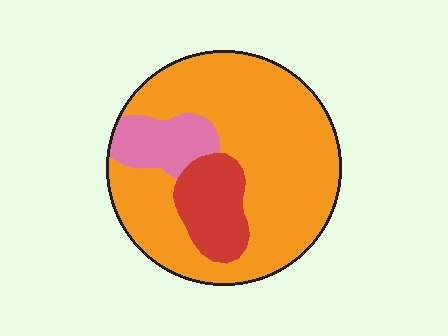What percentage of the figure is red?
Red takes up less than a quarter of the figure.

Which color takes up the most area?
Orange, at roughly 75%.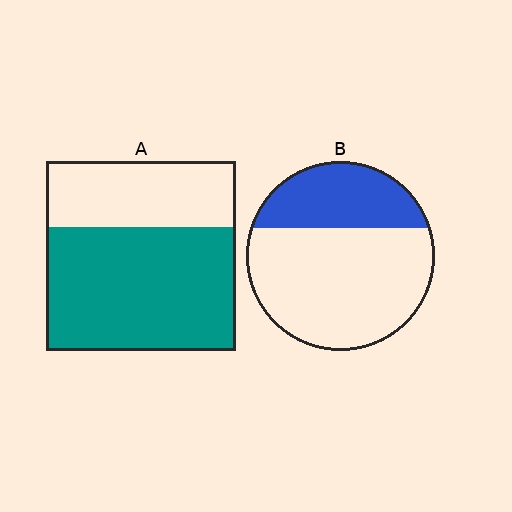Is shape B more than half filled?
No.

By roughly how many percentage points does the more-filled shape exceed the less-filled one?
By roughly 35 percentage points (A over B).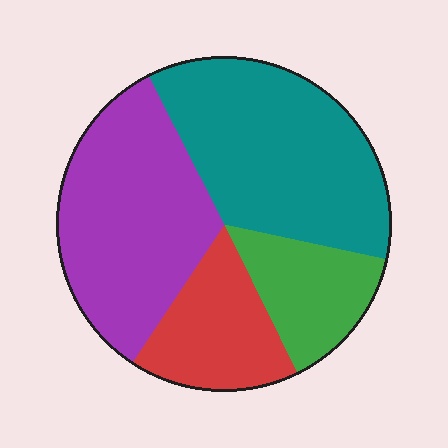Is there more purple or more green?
Purple.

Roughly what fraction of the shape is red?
Red covers 17% of the shape.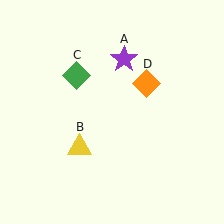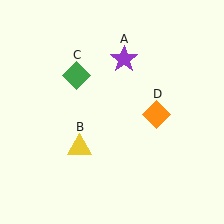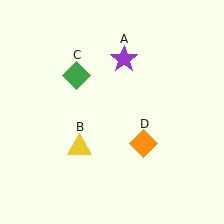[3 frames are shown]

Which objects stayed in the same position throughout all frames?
Purple star (object A) and yellow triangle (object B) and green diamond (object C) remained stationary.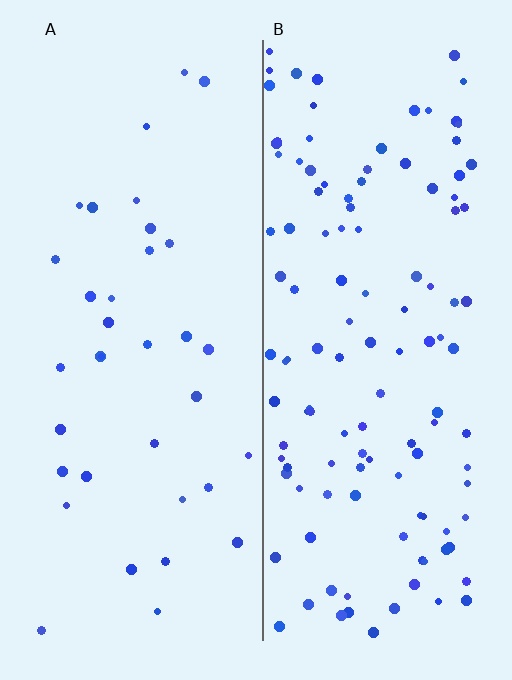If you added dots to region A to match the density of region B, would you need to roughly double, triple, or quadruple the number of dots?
Approximately triple.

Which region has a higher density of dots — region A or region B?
B (the right).